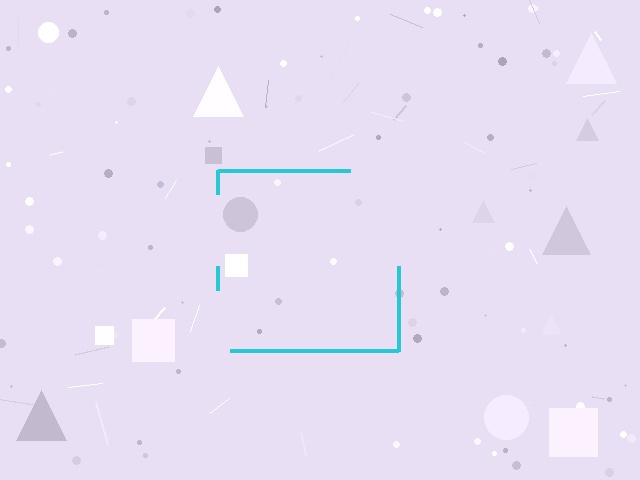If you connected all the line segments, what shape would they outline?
They would outline a square.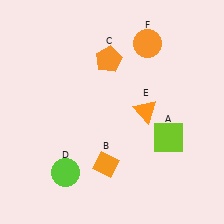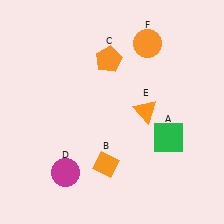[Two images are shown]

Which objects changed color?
A changed from lime to green. D changed from lime to magenta.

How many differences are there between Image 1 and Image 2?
There are 2 differences between the two images.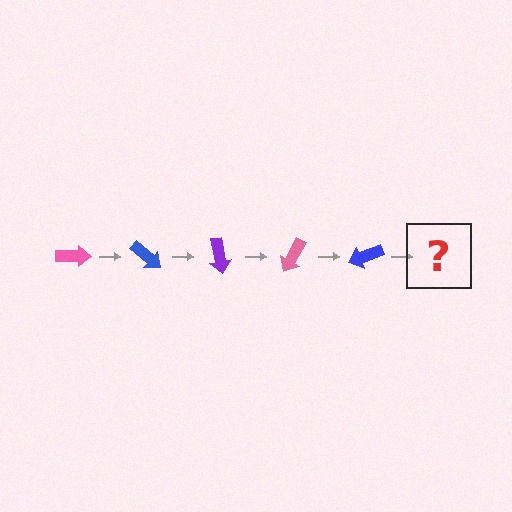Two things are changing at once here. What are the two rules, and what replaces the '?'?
The two rules are that it rotates 40 degrees each step and the color cycles through pink, blue, and purple. The '?' should be a purple arrow, rotated 200 degrees from the start.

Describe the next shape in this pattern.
It should be a purple arrow, rotated 200 degrees from the start.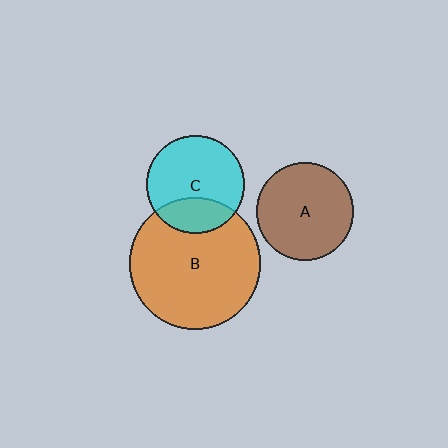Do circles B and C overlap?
Yes.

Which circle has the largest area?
Circle B (orange).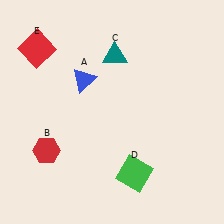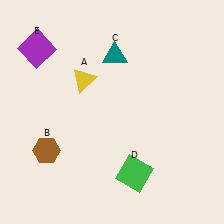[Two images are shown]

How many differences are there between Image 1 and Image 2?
There are 3 differences between the two images.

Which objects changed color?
A changed from blue to yellow. B changed from red to brown. E changed from red to purple.